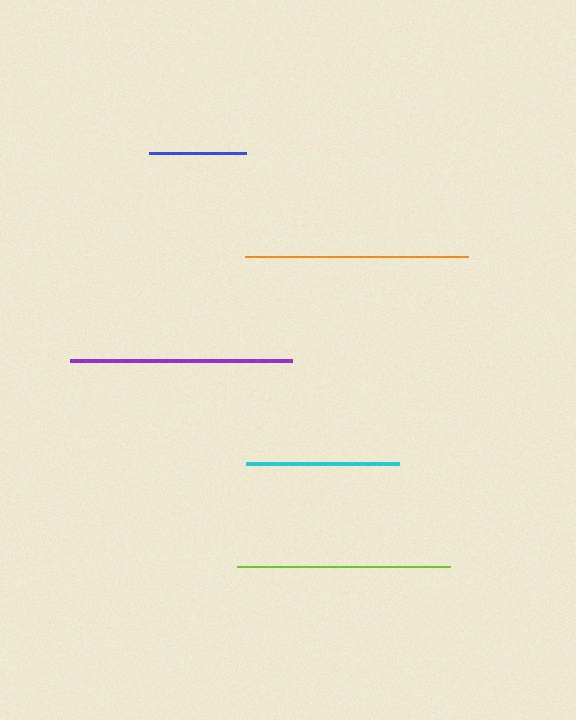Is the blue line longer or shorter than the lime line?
The lime line is longer than the blue line.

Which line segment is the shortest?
The blue line is the shortest at approximately 97 pixels.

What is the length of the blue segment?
The blue segment is approximately 97 pixels long.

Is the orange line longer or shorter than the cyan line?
The orange line is longer than the cyan line.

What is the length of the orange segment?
The orange segment is approximately 223 pixels long.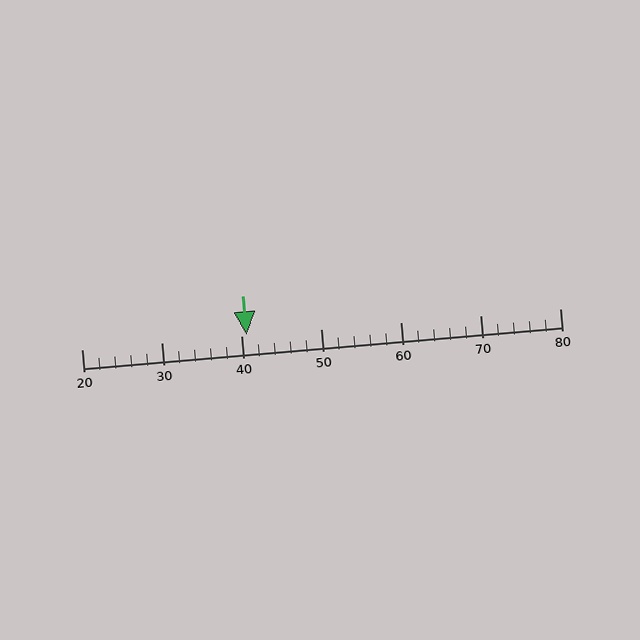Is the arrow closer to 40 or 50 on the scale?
The arrow is closer to 40.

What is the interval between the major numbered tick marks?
The major tick marks are spaced 10 units apart.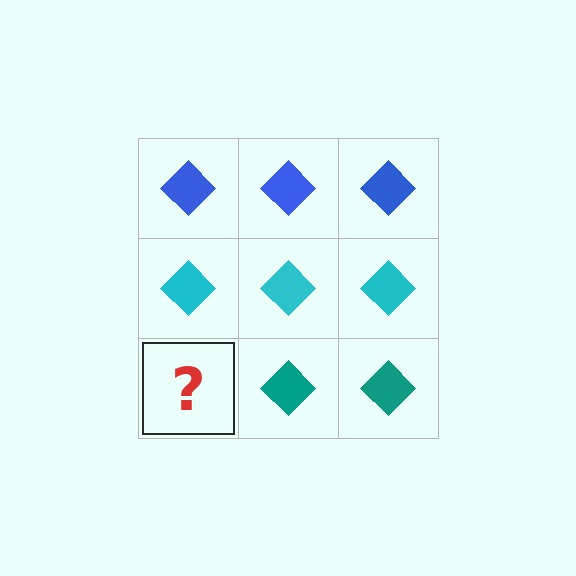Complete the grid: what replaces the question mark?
The question mark should be replaced with a teal diamond.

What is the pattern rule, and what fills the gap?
The rule is that each row has a consistent color. The gap should be filled with a teal diamond.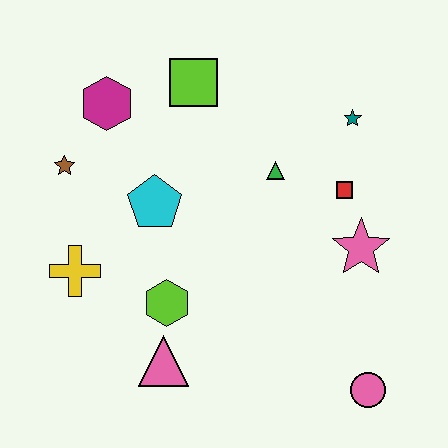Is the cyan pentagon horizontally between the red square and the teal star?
No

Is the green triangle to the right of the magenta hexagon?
Yes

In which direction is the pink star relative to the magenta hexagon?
The pink star is to the right of the magenta hexagon.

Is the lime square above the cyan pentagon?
Yes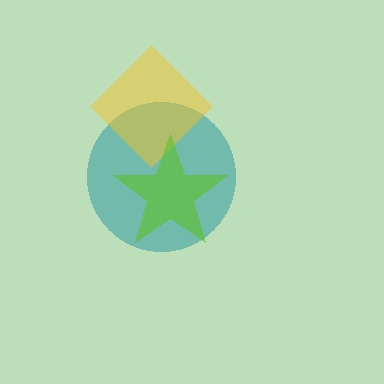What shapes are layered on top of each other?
The layered shapes are: a teal circle, a yellow diamond, a lime star.